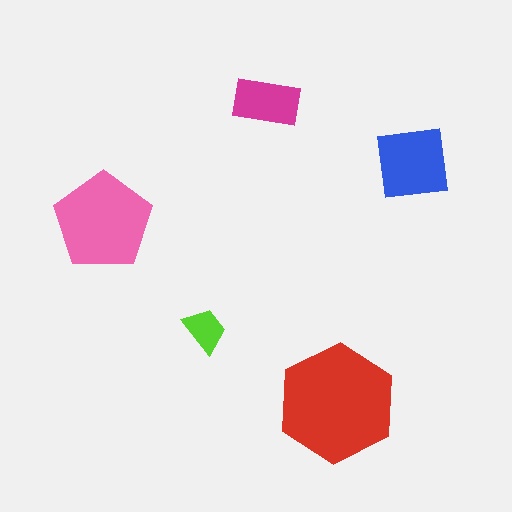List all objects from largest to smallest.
The red hexagon, the pink pentagon, the blue square, the magenta rectangle, the lime trapezoid.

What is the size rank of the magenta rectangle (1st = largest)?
4th.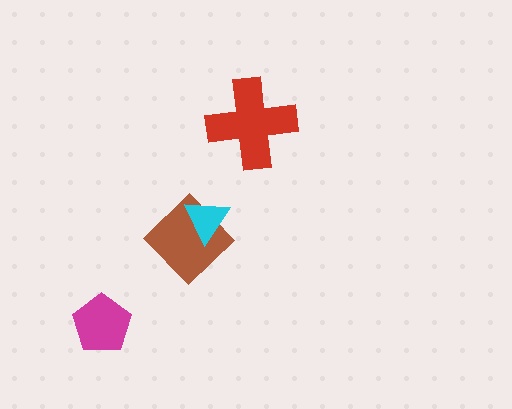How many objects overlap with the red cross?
0 objects overlap with the red cross.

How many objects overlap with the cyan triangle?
1 object overlaps with the cyan triangle.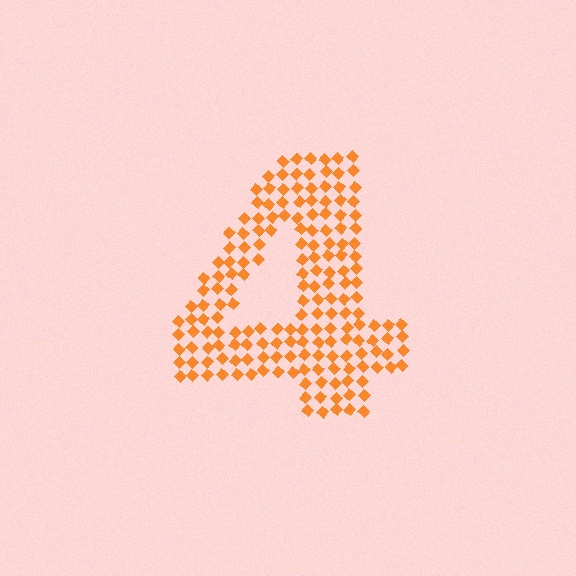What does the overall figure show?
The overall figure shows the digit 4.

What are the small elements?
The small elements are diamonds.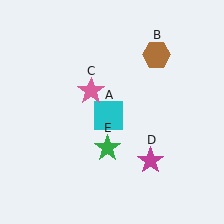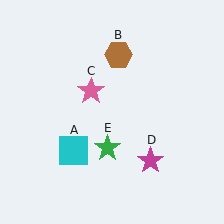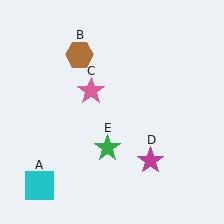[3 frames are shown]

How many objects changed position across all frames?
2 objects changed position: cyan square (object A), brown hexagon (object B).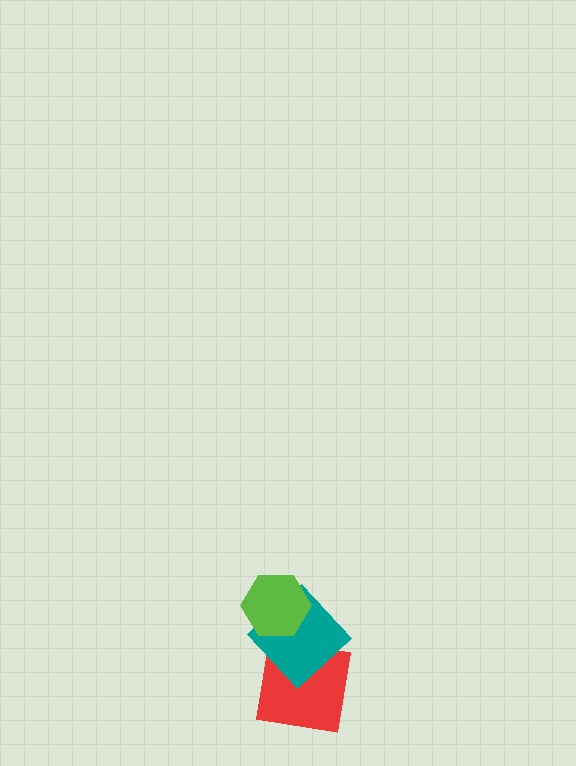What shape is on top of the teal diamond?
The lime hexagon is on top of the teal diamond.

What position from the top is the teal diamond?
The teal diamond is 2nd from the top.